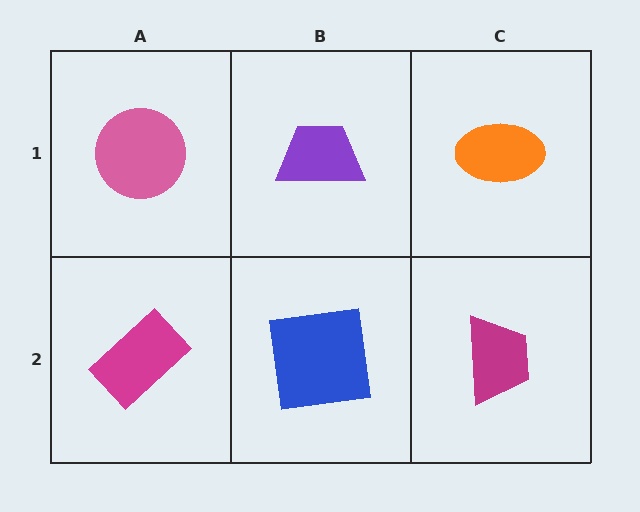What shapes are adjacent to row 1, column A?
A magenta rectangle (row 2, column A), a purple trapezoid (row 1, column B).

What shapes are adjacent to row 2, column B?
A purple trapezoid (row 1, column B), a magenta rectangle (row 2, column A), a magenta trapezoid (row 2, column C).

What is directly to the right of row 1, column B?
An orange ellipse.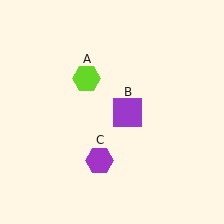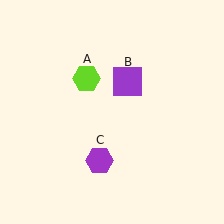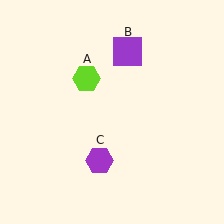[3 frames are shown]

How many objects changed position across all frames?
1 object changed position: purple square (object B).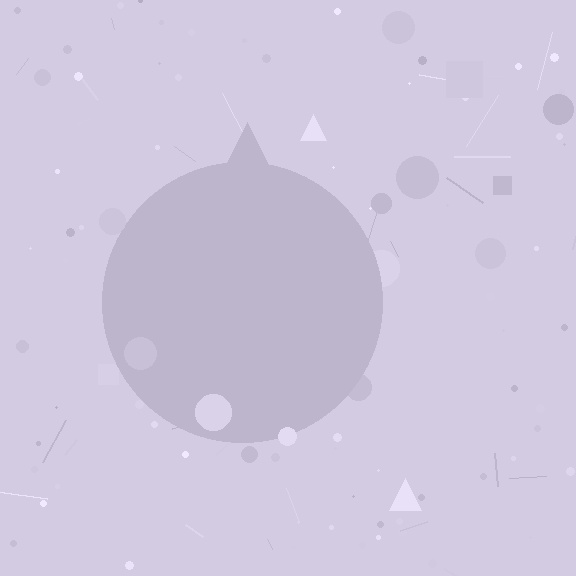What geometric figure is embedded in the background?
A circle is embedded in the background.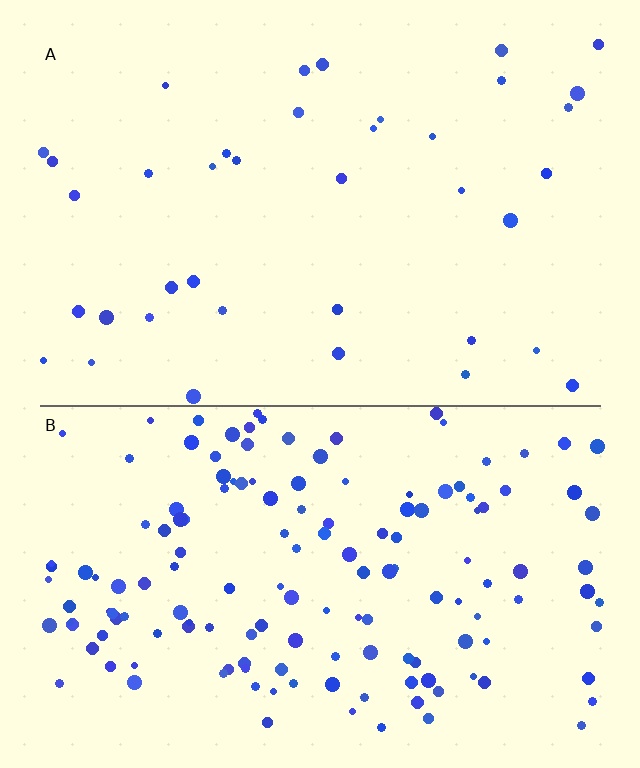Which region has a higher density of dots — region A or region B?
B (the bottom).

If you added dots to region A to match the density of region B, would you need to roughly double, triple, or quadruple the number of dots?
Approximately quadruple.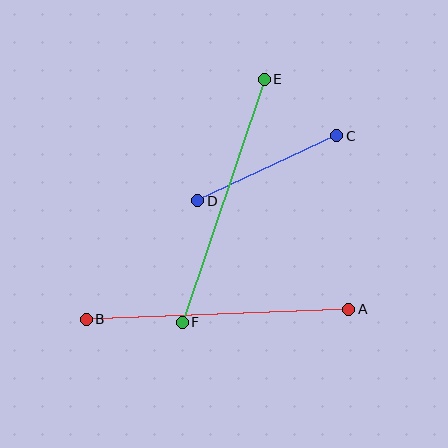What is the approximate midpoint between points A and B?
The midpoint is at approximately (218, 314) pixels.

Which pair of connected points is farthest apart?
Points A and B are farthest apart.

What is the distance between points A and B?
The distance is approximately 263 pixels.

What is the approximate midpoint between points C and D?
The midpoint is at approximately (267, 168) pixels.